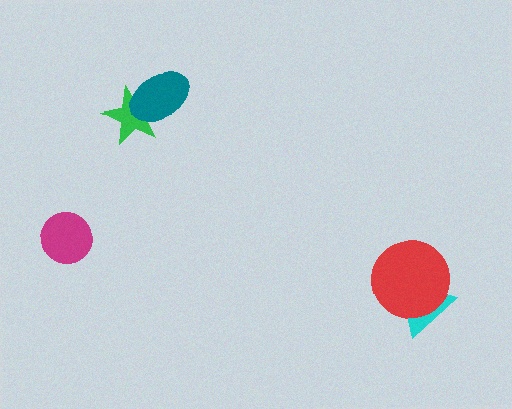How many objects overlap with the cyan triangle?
1 object overlaps with the cyan triangle.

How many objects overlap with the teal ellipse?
1 object overlaps with the teal ellipse.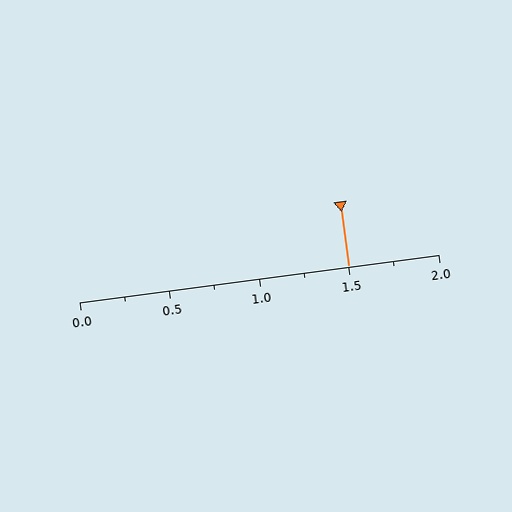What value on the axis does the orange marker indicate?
The marker indicates approximately 1.5.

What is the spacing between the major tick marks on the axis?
The major ticks are spaced 0.5 apart.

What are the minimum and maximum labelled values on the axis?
The axis runs from 0.0 to 2.0.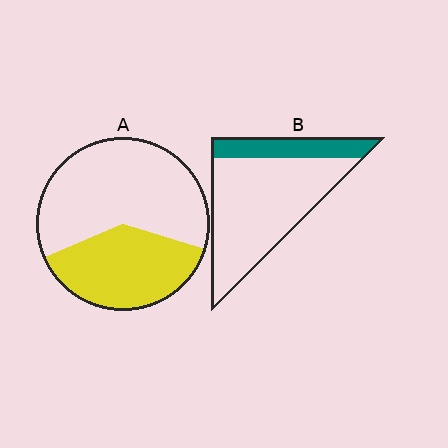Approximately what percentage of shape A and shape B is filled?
A is approximately 40% and B is approximately 25%.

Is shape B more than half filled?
No.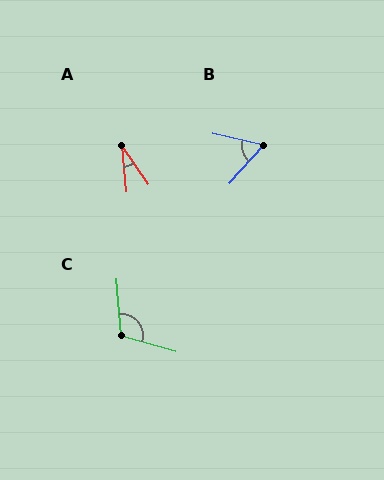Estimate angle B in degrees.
Approximately 60 degrees.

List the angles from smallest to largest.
A (28°), B (60°), C (111°).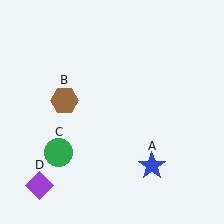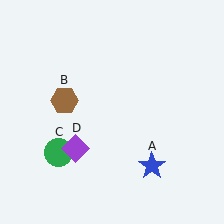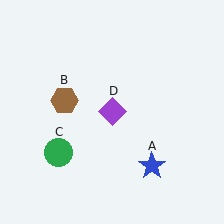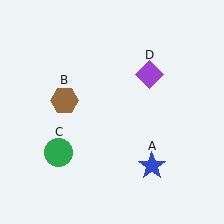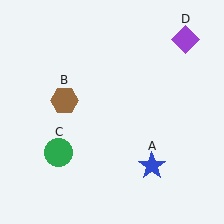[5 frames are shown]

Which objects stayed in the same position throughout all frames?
Blue star (object A) and brown hexagon (object B) and green circle (object C) remained stationary.